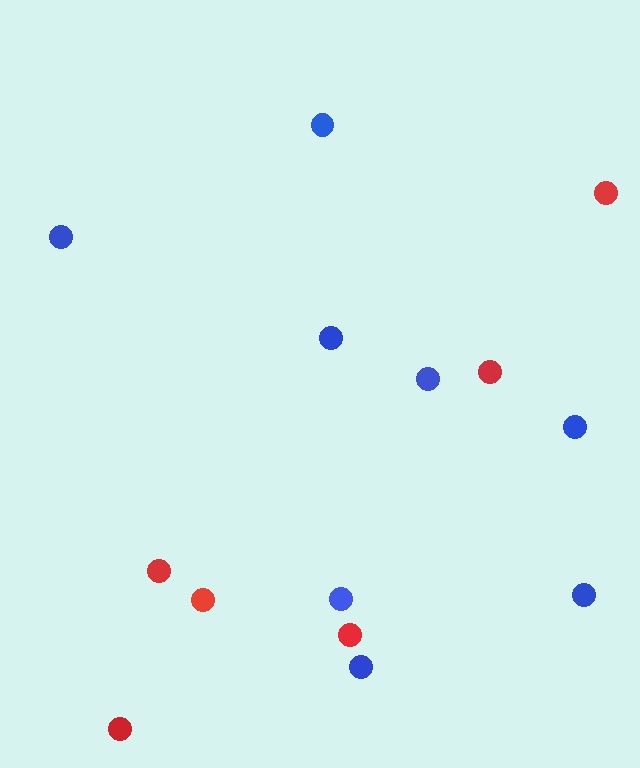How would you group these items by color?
There are 2 groups: one group of red circles (6) and one group of blue circles (8).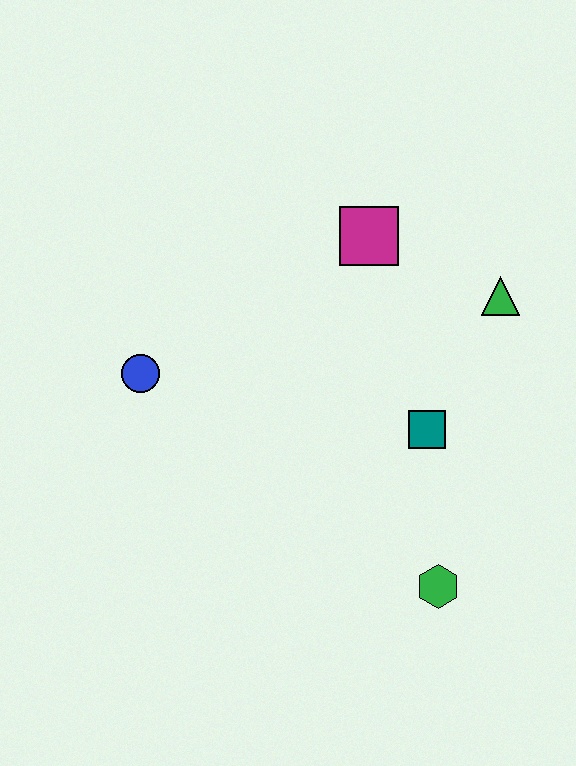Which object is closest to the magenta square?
The green triangle is closest to the magenta square.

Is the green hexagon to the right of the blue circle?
Yes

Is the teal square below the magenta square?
Yes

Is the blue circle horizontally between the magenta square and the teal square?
No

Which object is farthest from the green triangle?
The blue circle is farthest from the green triangle.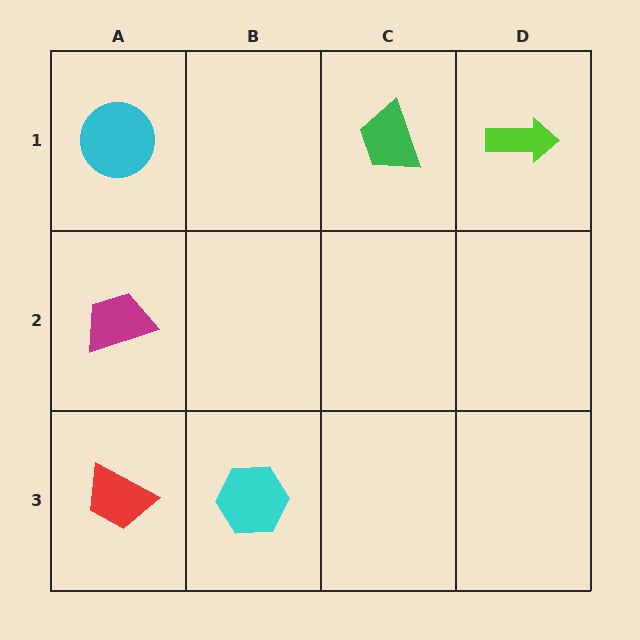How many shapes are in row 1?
3 shapes.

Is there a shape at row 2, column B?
No, that cell is empty.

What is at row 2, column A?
A magenta trapezoid.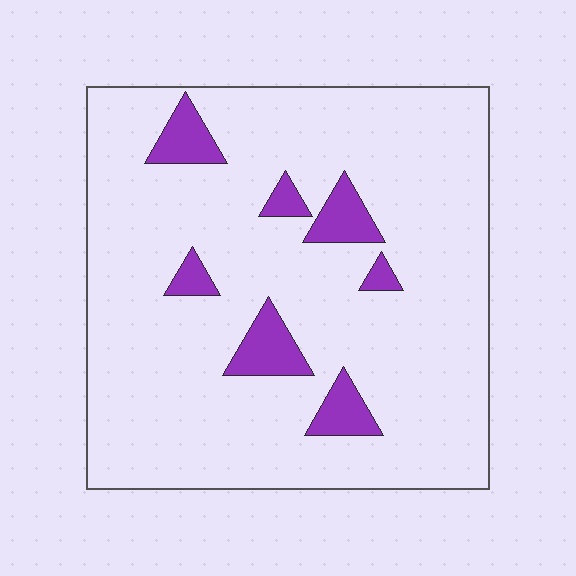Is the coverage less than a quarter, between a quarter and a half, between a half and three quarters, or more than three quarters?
Less than a quarter.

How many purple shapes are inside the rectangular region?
7.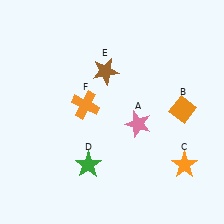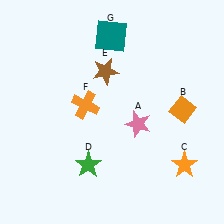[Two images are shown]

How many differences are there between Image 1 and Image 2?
There is 1 difference between the two images.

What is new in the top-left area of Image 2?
A teal square (G) was added in the top-left area of Image 2.